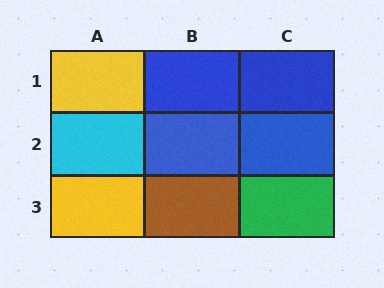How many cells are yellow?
2 cells are yellow.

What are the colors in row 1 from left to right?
Yellow, blue, blue.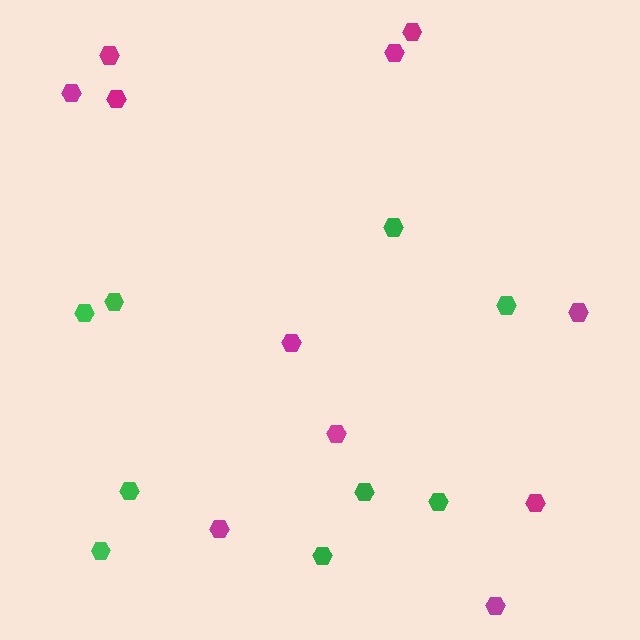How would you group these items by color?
There are 2 groups: one group of magenta hexagons (11) and one group of green hexagons (9).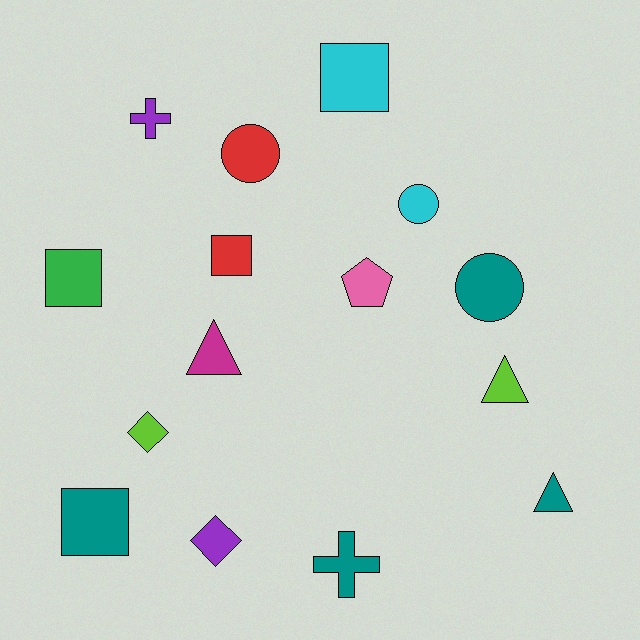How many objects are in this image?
There are 15 objects.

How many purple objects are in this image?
There are 2 purple objects.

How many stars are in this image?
There are no stars.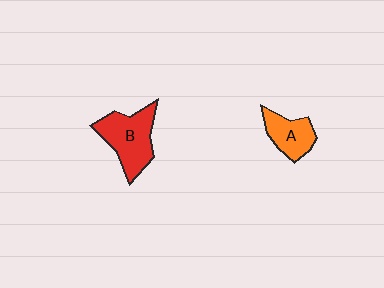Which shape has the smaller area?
Shape A (orange).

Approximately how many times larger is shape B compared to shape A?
Approximately 1.6 times.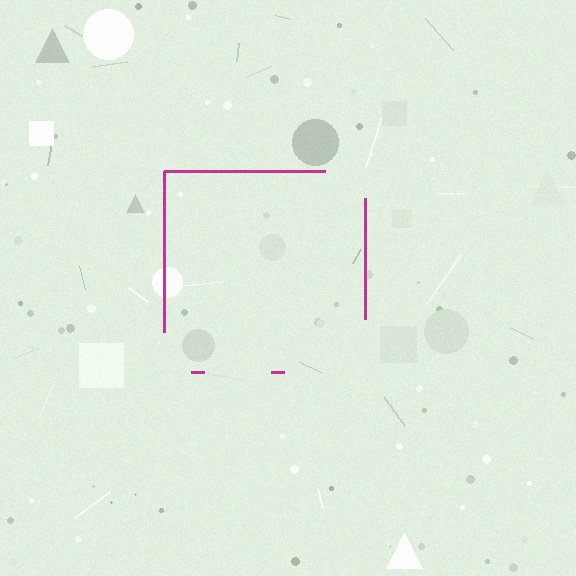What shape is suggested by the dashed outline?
The dashed outline suggests a square.